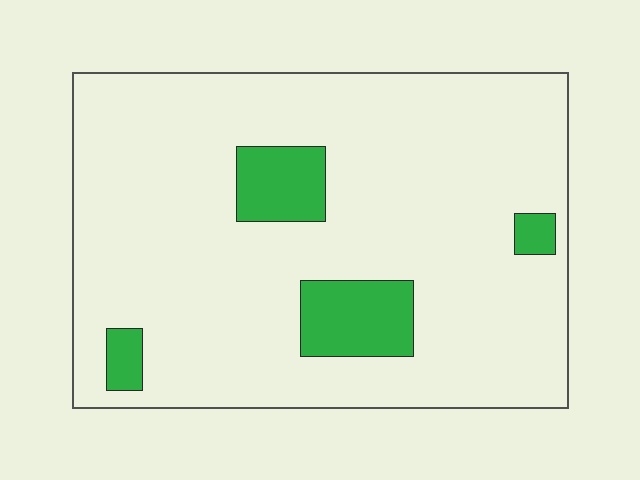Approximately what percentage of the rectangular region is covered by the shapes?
Approximately 10%.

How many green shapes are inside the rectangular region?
4.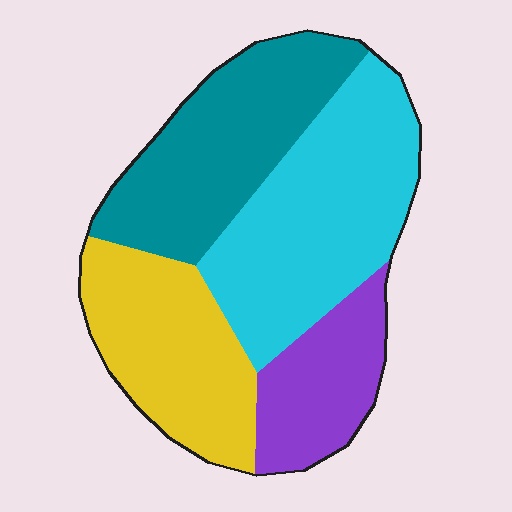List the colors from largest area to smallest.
From largest to smallest: cyan, teal, yellow, purple.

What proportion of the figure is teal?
Teal takes up about one quarter (1/4) of the figure.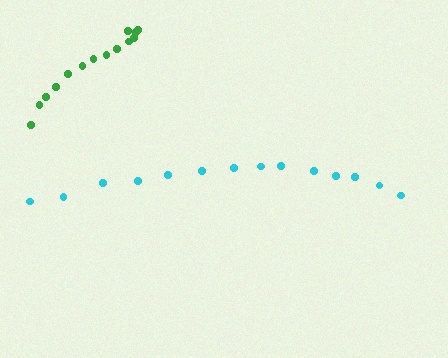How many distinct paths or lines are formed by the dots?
There are 2 distinct paths.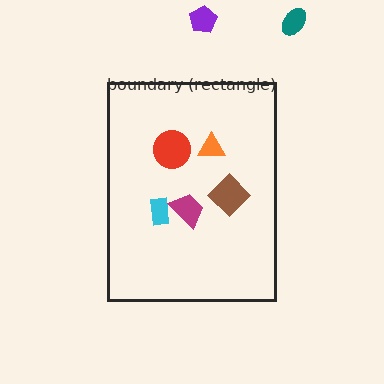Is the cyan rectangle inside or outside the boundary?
Inside.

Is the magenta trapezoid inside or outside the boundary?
Inside.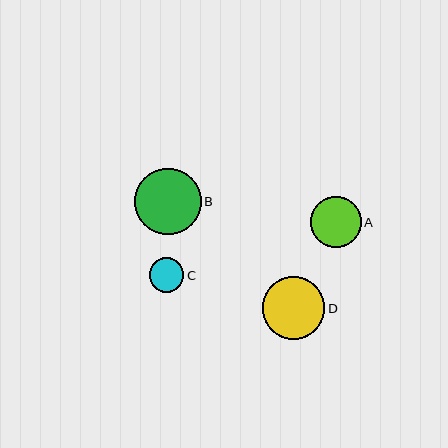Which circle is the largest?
Circle B is the largest with a size of approximately 66 pixels.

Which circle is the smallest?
Circle C is the smallest with a size of approximately 34 pixels.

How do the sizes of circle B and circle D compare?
Circle B and circle D are approximately the same size.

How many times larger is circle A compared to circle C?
Circle A is approximately 1.5 times the size of circle C.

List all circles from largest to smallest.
From largest to smallest: B, D, A, C.